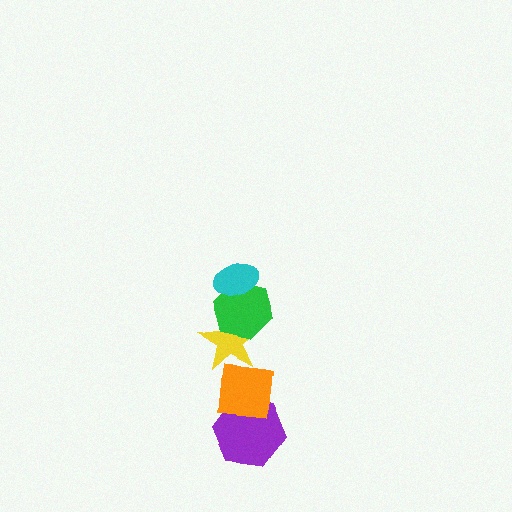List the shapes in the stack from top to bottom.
From top to bottom: the cyan ellipse, the green hexagon, the yellow star, the orange square, the purple hexagon.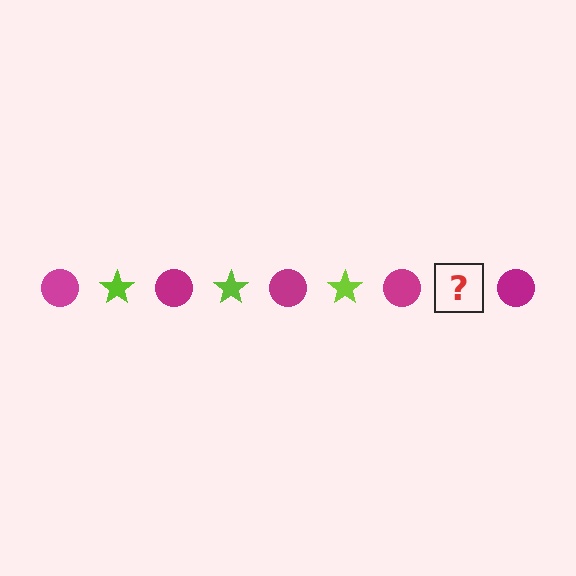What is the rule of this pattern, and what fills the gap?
The rule is that the pattern alternates between magenta circle and lime star. The gap should be filled with a lime star.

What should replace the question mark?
The question mark should be replaced with a lime star.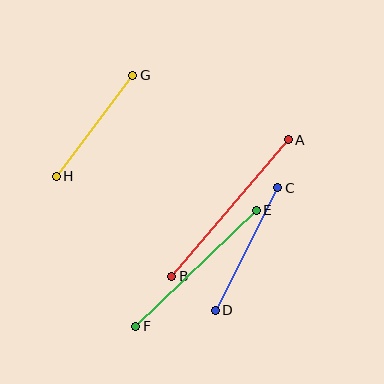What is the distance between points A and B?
The distance is approximately 180 pixels.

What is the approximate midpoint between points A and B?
The midpoint is at approximately (230, 208) pixels.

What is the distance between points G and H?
The distance is approximately 127 pixels.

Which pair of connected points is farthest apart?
Points A and B are farthest apart.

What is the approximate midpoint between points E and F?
The midpoint is at approximately (196, 268) pixels.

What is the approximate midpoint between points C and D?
The midpoint is at approximately (247, 249) pixels.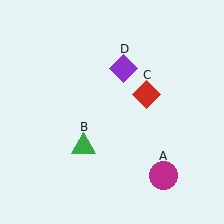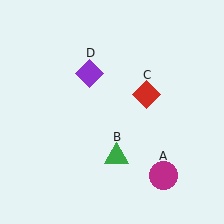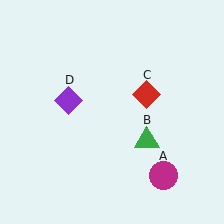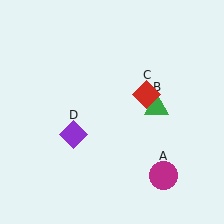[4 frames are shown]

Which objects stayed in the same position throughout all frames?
Magenta circle (object A) and red diamond (object C) remained stationary.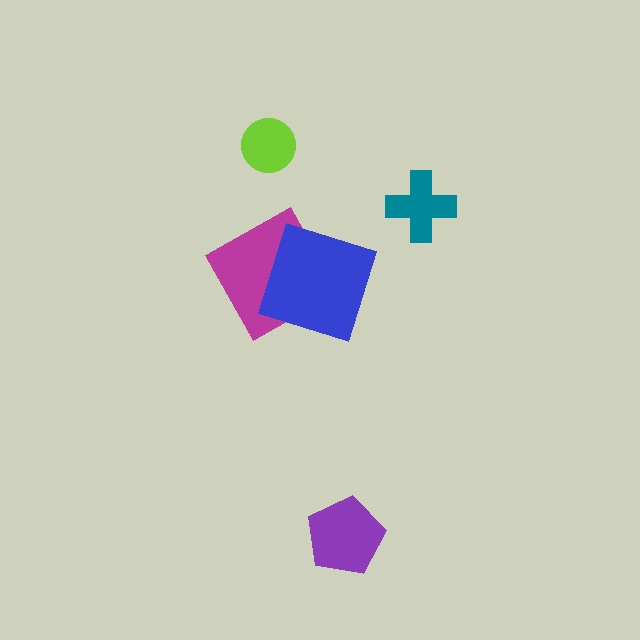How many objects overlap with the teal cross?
0 objects overlap with the teal cross.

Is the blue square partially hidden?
No, no other shape covers it.